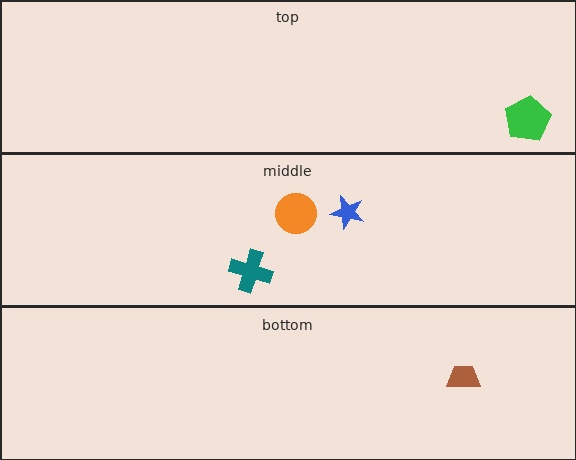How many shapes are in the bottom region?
1.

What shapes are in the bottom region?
The brown trapezoid.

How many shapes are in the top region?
1.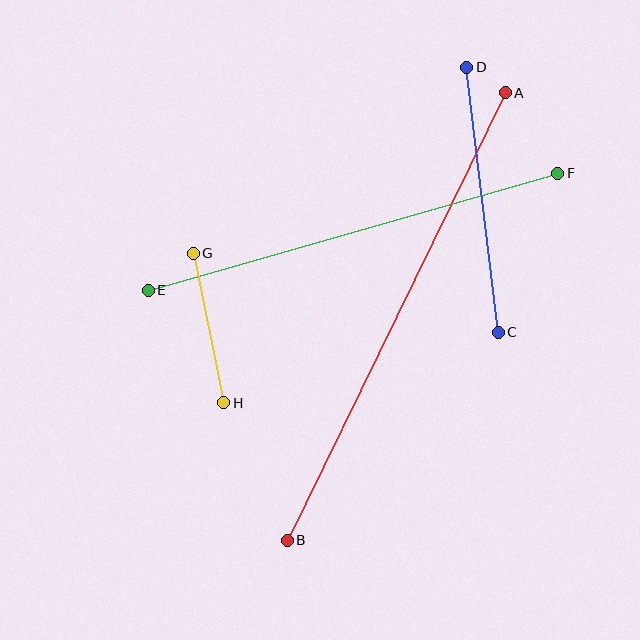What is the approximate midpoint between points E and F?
The midpoint is at approximately (353, 232) pixels.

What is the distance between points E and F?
The distance is approximately 426 pixels.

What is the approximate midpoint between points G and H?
The midpoint is at approximately (209, 328) pixels.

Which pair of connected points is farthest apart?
Points A and B are farthest apart.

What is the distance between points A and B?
The distance is approximately 498 pixels.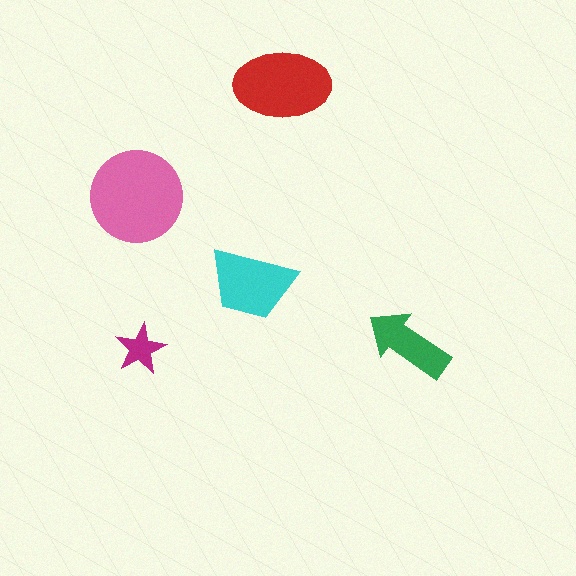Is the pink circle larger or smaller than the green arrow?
Larger.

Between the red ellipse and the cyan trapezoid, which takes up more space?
The red ellipse.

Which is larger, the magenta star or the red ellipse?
The red ellipse.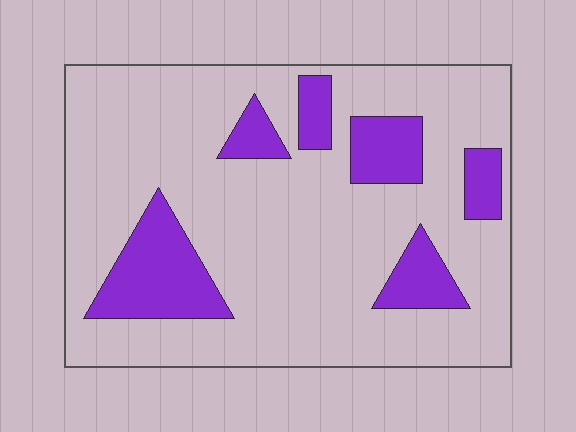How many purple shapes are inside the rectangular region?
6.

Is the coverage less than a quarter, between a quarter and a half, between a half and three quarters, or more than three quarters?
Less than a quarter.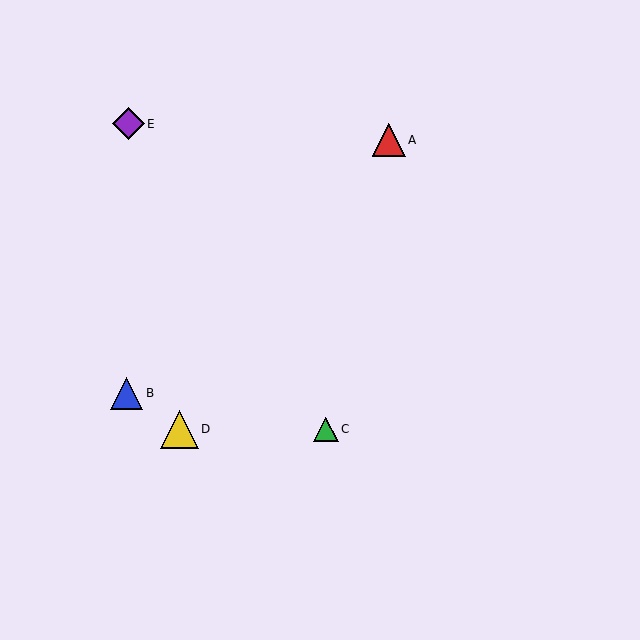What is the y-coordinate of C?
Object C is at y≈429.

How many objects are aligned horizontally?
2 objects (C, D) are aligned horizontally.